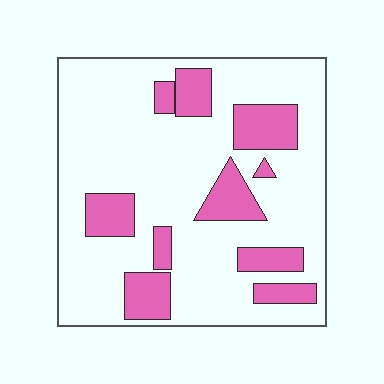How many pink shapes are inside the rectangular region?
10.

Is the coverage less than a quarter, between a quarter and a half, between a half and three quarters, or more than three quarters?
Less than a quarter.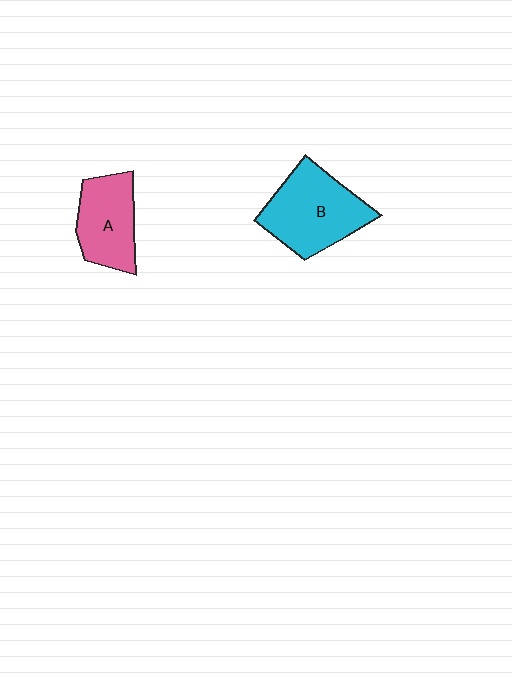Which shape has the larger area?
Shape B (cyan).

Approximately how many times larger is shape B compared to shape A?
Approximately 1.3 times.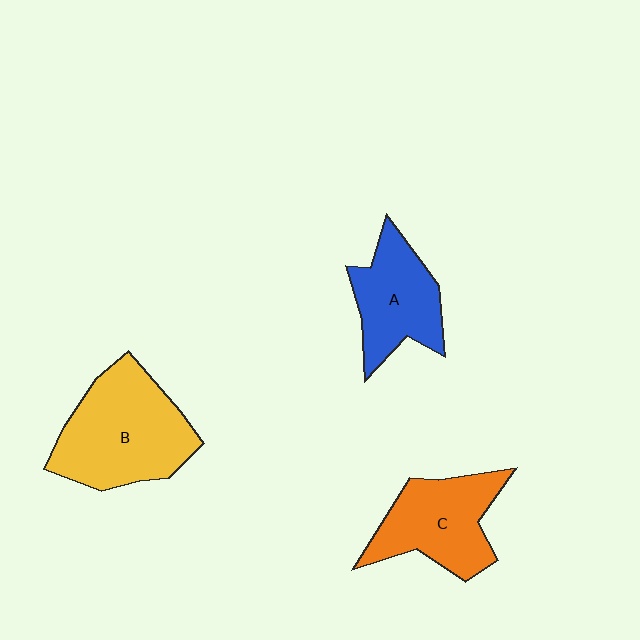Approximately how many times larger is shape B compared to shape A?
Approximately 1.5 times.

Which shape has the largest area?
Shape B (yellow).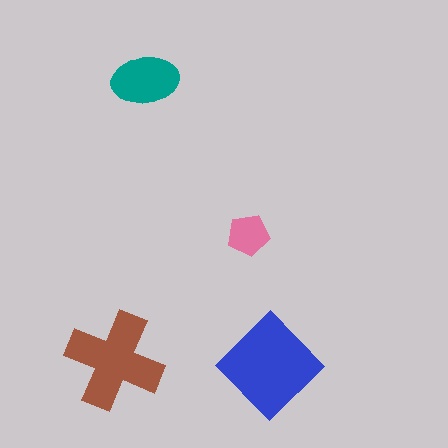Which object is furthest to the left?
The brown cross is leftmost.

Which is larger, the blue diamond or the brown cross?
The blue diamond.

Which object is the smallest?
The pink pentagon.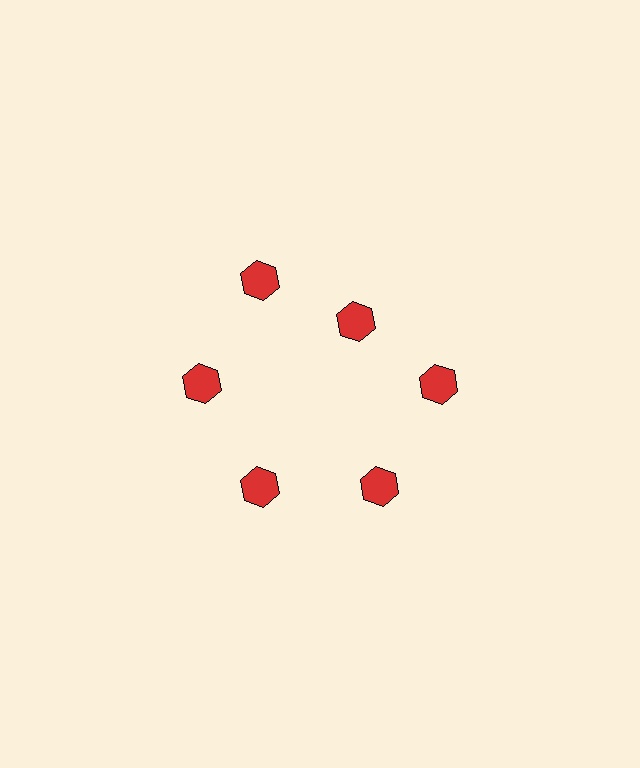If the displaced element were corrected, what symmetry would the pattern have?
It would have 6-fold rotational symmetry — the pattern would map onto itself every 60 degrees.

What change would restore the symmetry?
The symmetry would be restored by moving it outward, back onto the ring so that all 6 hexagons sit at equal angles and equal distance from the center.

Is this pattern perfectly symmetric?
No. The 6 red hexagons are arranged in a ring, but one element near the 1 o'clock position is pulled inward toward the center, breaking the 6-fold rotational symmetry.